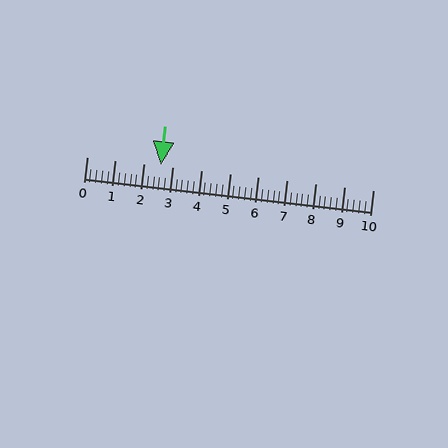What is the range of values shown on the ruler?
The ruler shows values from 0 to 10.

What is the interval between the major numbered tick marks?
The major tick marks are spaced 1 units apart.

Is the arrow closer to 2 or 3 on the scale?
The arrow is closer to 3.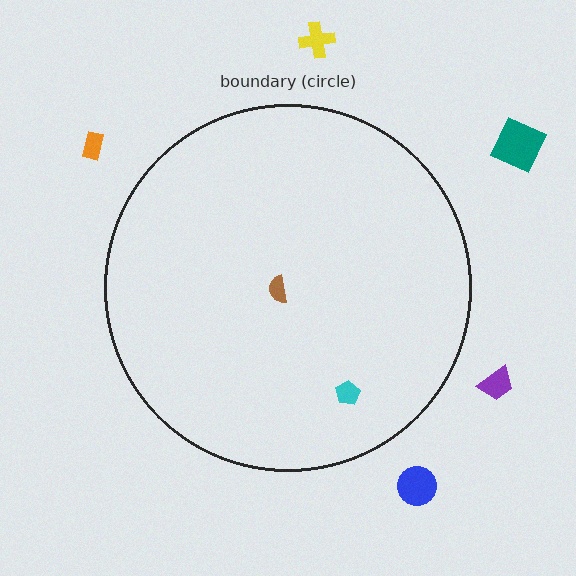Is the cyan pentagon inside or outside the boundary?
Inside.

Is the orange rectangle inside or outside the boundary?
Outside.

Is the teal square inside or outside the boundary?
Outside.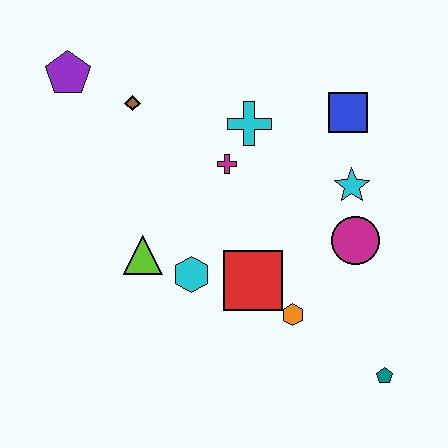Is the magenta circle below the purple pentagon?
Yes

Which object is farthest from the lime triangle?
The teal pentagon is farthest from the lime triangle.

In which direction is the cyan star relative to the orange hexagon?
The cyan star is above the orange hexagon.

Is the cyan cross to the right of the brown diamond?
Yes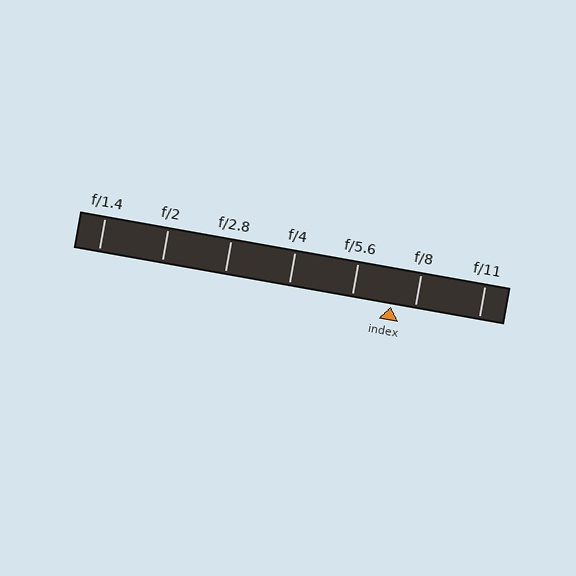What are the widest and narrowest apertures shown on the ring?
The widest aperture shown is f/1.4 and the narrowest is f/11.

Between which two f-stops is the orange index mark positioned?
The index mark is between f/5.6 and f/8.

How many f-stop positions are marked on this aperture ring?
There are 7 f-stop positions marked.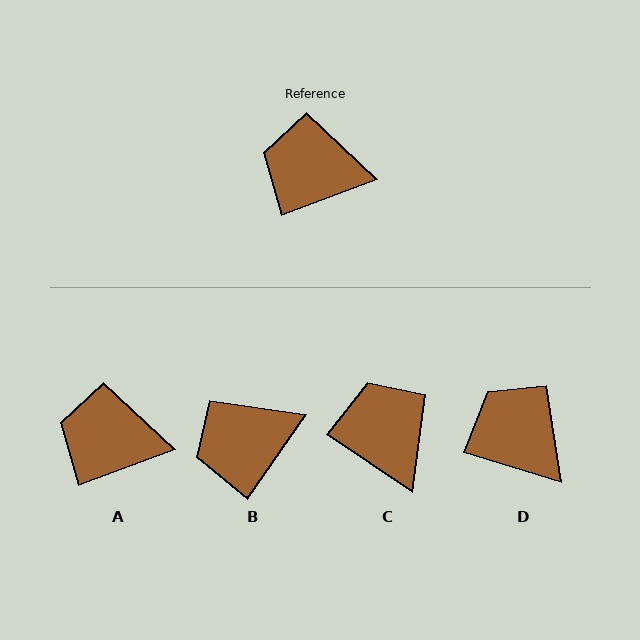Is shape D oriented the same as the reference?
No, it is off by about 38 degrees.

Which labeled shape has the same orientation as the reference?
A.